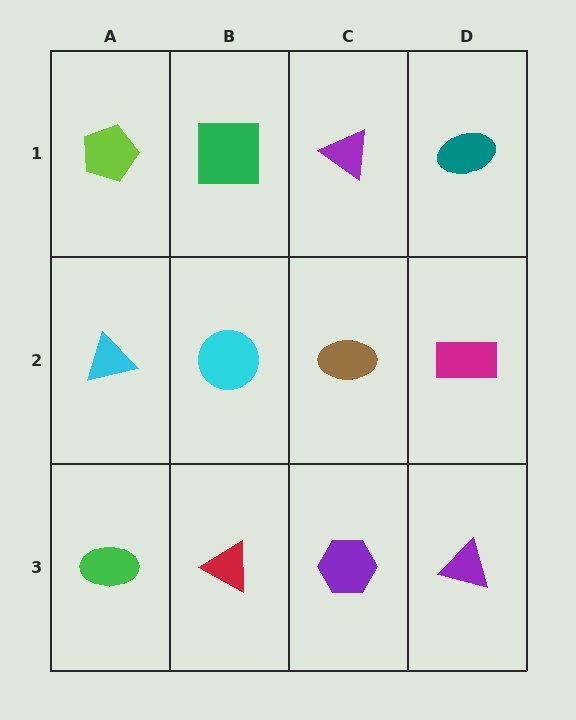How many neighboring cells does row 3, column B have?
3.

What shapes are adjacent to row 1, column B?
A cyan circle (row 2, column B), a lime pentagon (row 1, column A), a purple triangle (row 1, column C).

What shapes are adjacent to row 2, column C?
A purple triangle (row 1, column C), a purple hexagon (row 3, column C), a cyan circle (row 2, column B), a magenta rectangle (row 2, column D).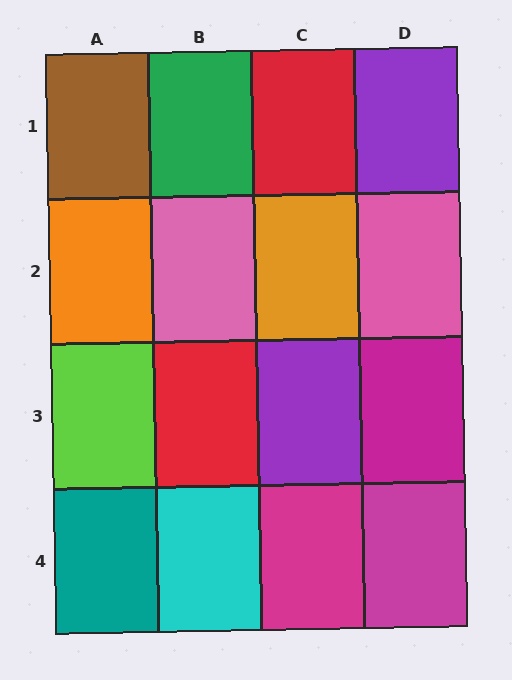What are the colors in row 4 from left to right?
Teal, cyan, magenta, magenta.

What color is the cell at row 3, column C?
Purple.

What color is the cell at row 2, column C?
Orange.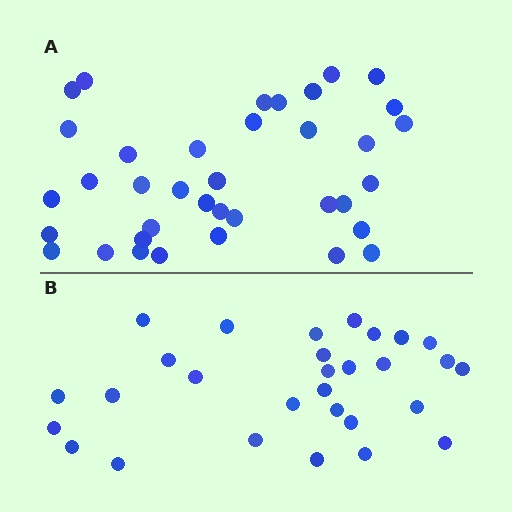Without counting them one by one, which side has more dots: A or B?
Region A (the top region) has more dots.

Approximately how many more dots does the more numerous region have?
Region A has roughly 8 or so more dots than region B.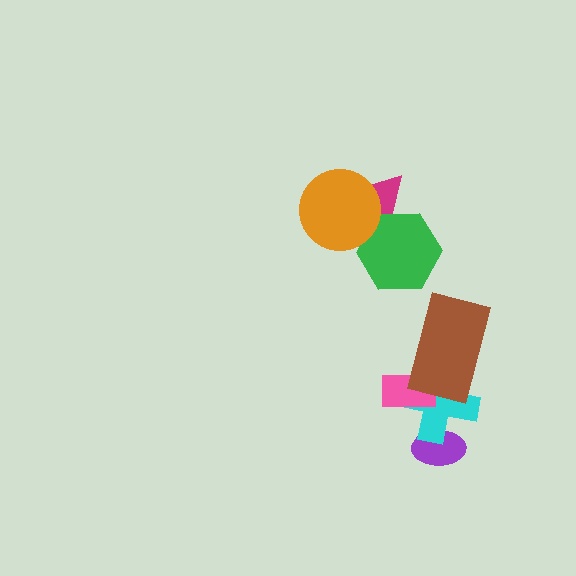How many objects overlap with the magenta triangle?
2 objects overlap with the magenta triangle.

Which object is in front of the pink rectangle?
The brown rectangle is in front of the pink rectangle.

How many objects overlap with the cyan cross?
3 objects overlap with the cyan cross.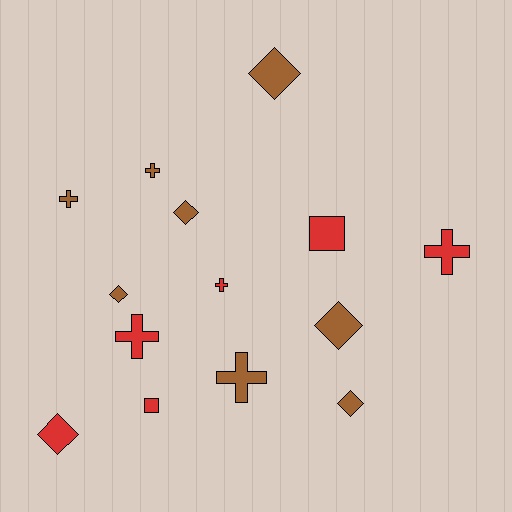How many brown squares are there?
There are no brown squares.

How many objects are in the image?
There are 14 objects.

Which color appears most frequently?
Brown, with 8 objects.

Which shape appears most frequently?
Cross, with 6 objects.